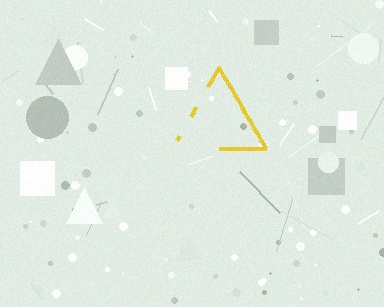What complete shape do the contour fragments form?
The contour fragments form a triangle.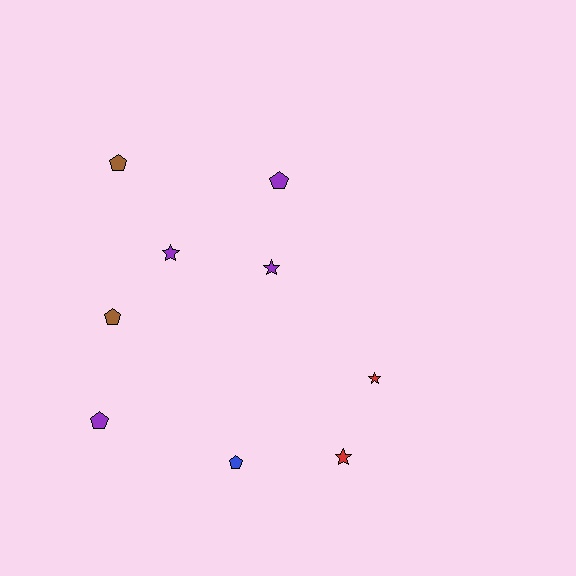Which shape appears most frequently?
Pentagon, with 5 objects.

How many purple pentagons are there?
There are 2 purple pentagons.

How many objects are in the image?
There are 9 objects.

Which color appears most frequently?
Purple, with 4 objects.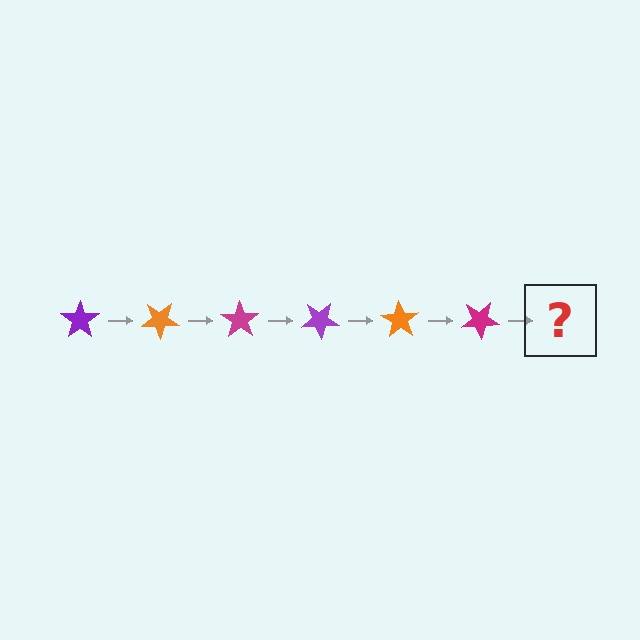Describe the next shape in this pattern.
It should be a purple star, rotated 210 degrees from the start.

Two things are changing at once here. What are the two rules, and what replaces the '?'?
The two rules are that it rotates 35 degrees each step and the color cycles through purple, orange, and magenta. The '?' should be a purple star, rotated 210 degrees from the start.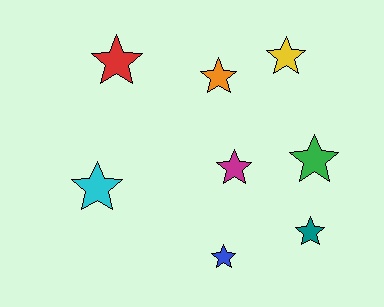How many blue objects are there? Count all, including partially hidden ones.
There is 1 blue object.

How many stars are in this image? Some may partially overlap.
There are 8 stars.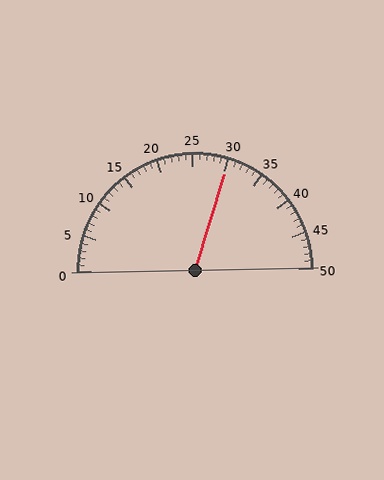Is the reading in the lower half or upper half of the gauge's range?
The reading is in the upper half of the range (0 to 50).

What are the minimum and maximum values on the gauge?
The gauge ranges from 0 to 50.